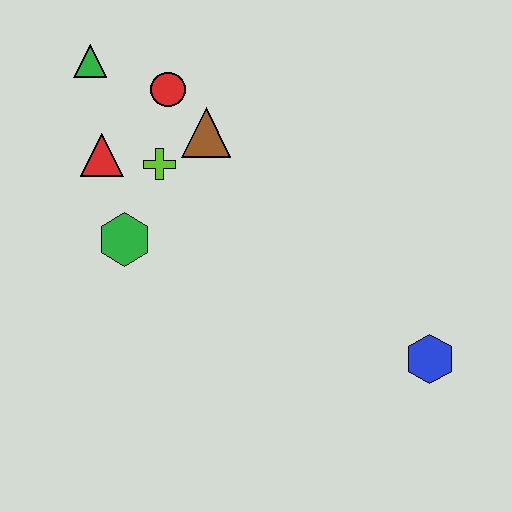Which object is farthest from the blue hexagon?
The green triangle is farthest from the blue hexagon.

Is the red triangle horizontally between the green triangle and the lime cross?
Yes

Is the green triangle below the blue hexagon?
No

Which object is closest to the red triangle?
The lime cross is closest to the red triangle.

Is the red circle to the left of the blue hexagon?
Yes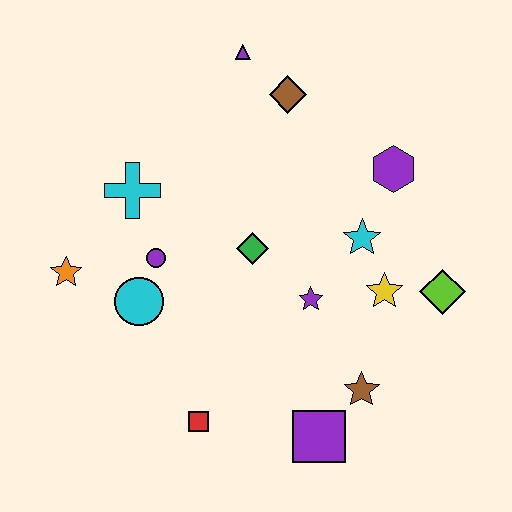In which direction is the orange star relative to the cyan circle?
The orange star is to the left of the cyan circle.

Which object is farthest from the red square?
The purple triangle is farthest from the red square.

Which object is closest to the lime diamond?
The yellow star is closest to the lime diamond.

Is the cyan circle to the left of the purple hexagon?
Yes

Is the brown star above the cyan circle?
No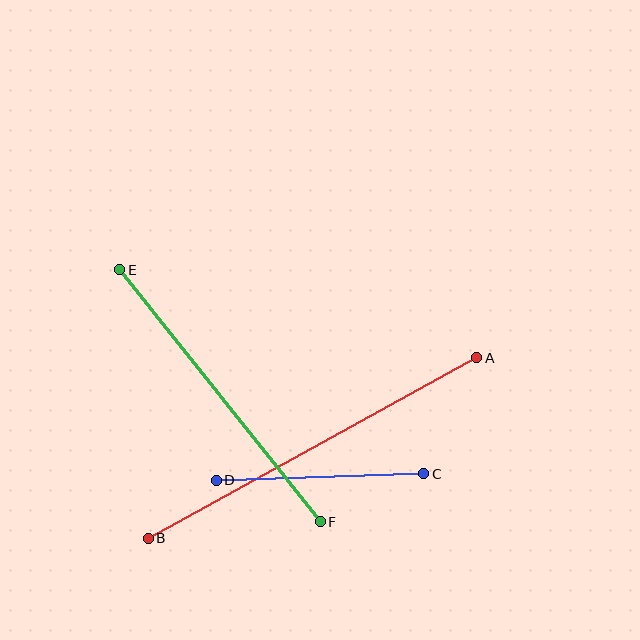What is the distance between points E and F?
The distance is approximately 322 pixels.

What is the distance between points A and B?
The distance is approximately 375 pixels.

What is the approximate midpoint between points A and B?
The midpoint is at approximately (312, 448) pixels.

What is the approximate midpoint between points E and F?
The midpoint is at approximately (220, 396) pixels.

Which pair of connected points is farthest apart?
Points A and B are farthest apart.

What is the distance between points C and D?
The distance is approximately 208 pixels.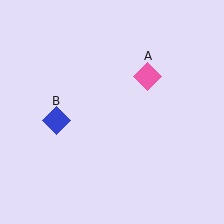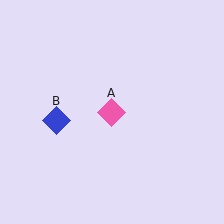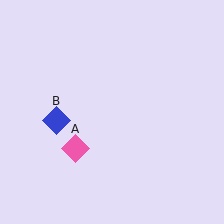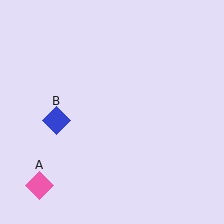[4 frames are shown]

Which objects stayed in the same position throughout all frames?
Blue diamond (object B) remained stationary.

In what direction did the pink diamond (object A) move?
The pink diamond (object A) moved down and to the left.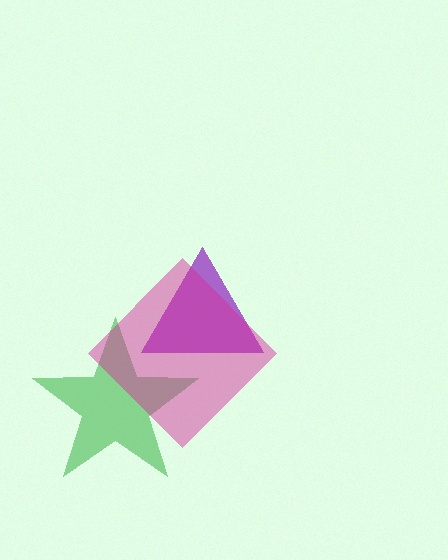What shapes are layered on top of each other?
The layered shapes are: a purple triangle, a green star, a magenta diamond.